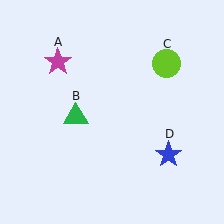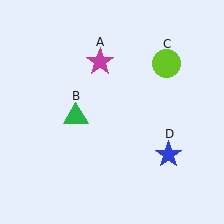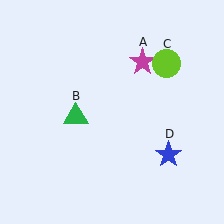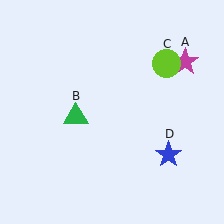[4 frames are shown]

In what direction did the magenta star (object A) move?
The magenta star (object A) moved right.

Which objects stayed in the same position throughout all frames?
Green triangle (object B) and lime circle (object C) and blue star (object D) remained stationary.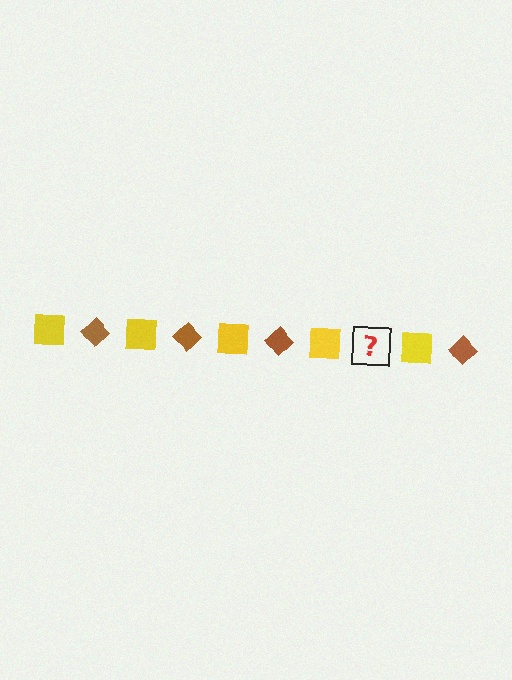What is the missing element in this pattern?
The missing element is a brown diamond.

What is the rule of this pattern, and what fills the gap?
The rule is that the pattern alternates between yellow square and brown diamond. The gap should be filled with a brown diamond.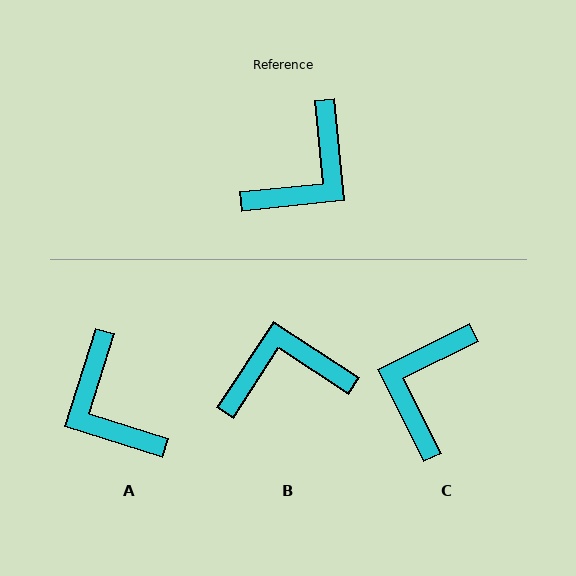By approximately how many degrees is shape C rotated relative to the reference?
Approximately 159 degrees clockwise.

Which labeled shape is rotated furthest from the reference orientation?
C, about 159 degrees away.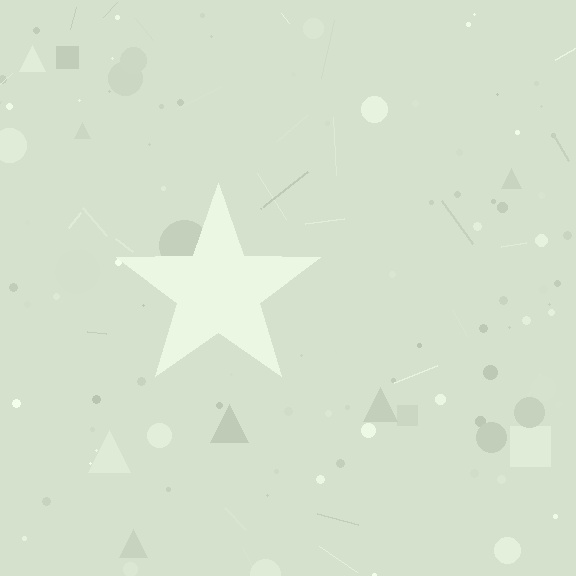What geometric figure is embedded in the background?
A star is embedded in the background.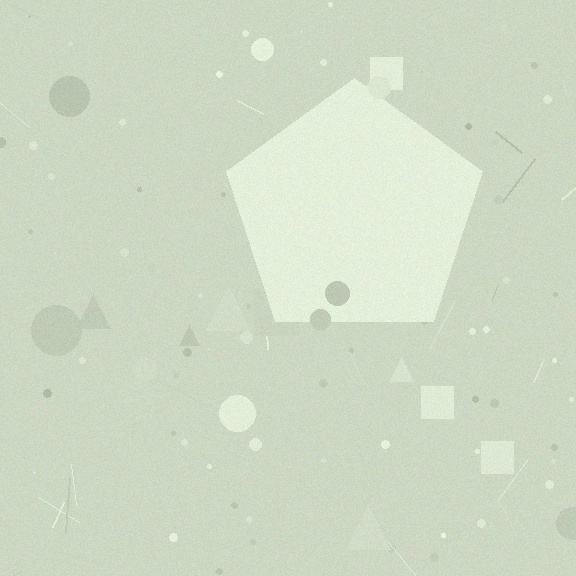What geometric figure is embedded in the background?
A pentagon is embedded in the background.